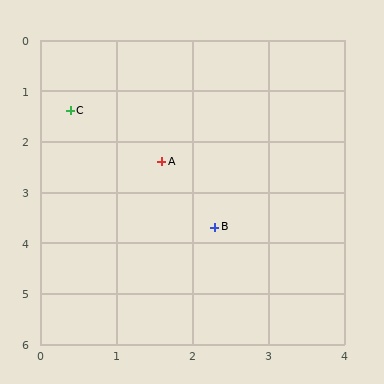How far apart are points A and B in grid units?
Points A and B are about 1.5 grid units apart.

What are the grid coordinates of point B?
Point B is at approximately (2.3, 3.7).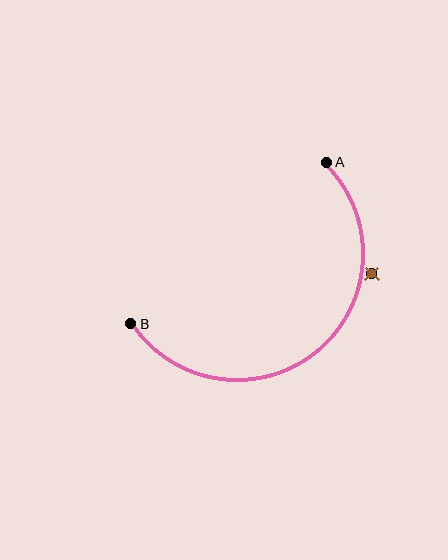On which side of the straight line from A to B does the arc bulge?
The arc bulges below and to the right of the straight line connecting A and B.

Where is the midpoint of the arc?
The arc midpoint is the point on the curve farthest from the straight line joining A and B. It sits below and to the right of that line.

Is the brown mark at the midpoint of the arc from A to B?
No — the brown mark does not lie on the arc at all. It sits slightly outside the curve.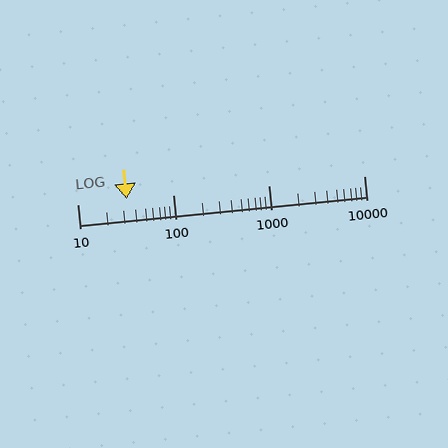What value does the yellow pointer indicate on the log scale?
The pointer indicates approximately 33.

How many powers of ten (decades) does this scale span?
The scale spans 3 decades, from 10 to 10000.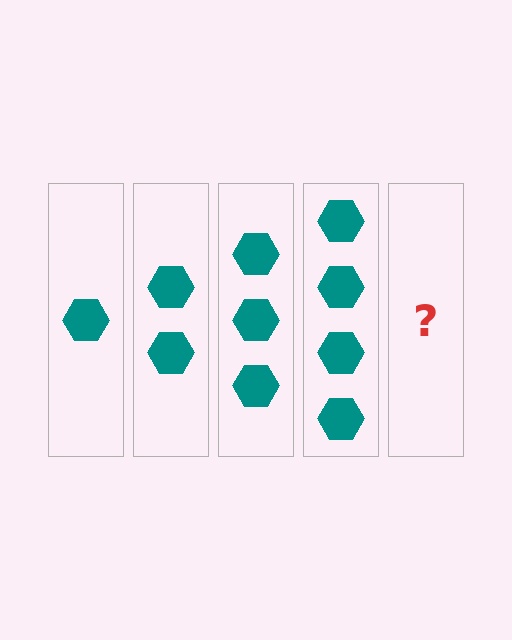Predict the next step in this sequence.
The next step is 5 hexagons.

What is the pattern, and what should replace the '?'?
The pattern is that each step adds one more hexagon. The '?' should be 5 hexagons.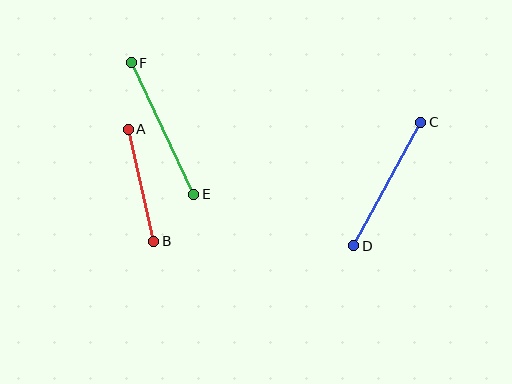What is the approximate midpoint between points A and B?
The midpoint is at approximately (141, 185) pixels.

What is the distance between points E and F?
The distance is approximately 146 pixels.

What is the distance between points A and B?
The distance is approximately 115 pixels.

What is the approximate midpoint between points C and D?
The midpoint is at approximately (387, 184) pixels.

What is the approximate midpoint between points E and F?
The midpoint is at approximately (163, 129) pixels.